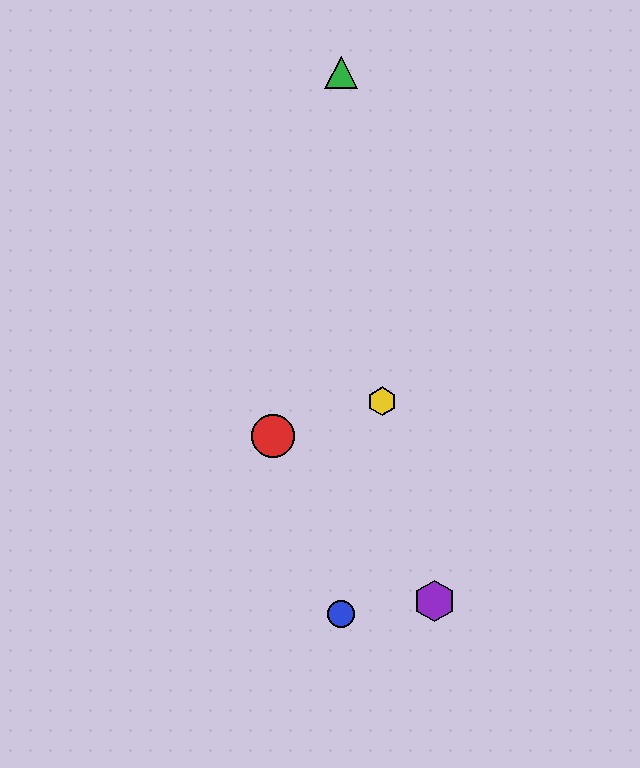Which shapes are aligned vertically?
The blue circle, the green triangle are aligned vertically.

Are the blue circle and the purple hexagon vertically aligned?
No, the blue circle is at x≈341 and the purple hexagon is at x≈435.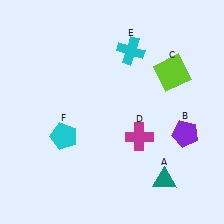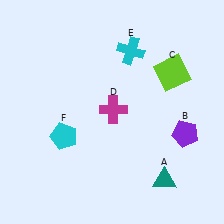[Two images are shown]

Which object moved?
The magenta cross (D) moved up.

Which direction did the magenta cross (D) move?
The magenta cross (D) moved up.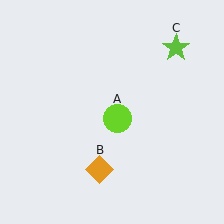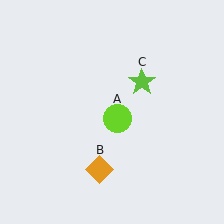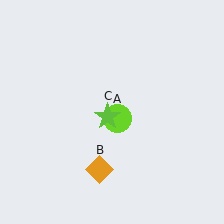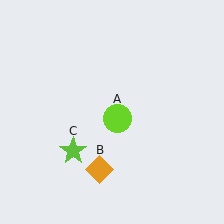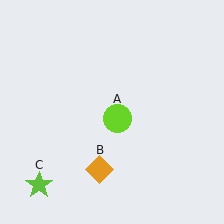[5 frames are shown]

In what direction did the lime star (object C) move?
The lime star (object C) moved down and to the left.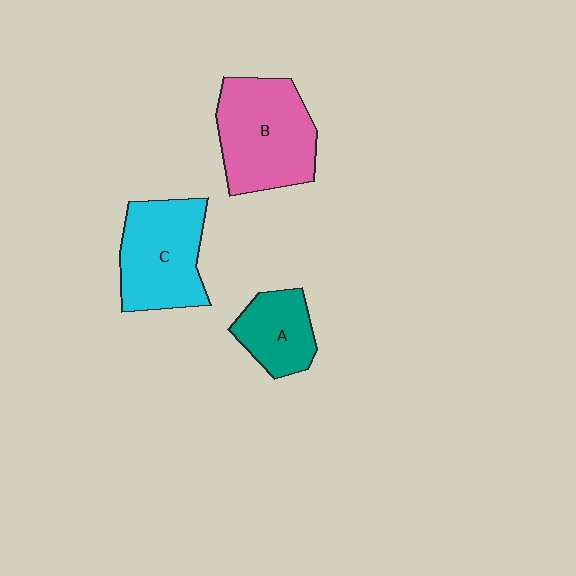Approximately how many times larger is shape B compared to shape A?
Approximately 1.8 times.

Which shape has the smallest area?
Shape A (teal).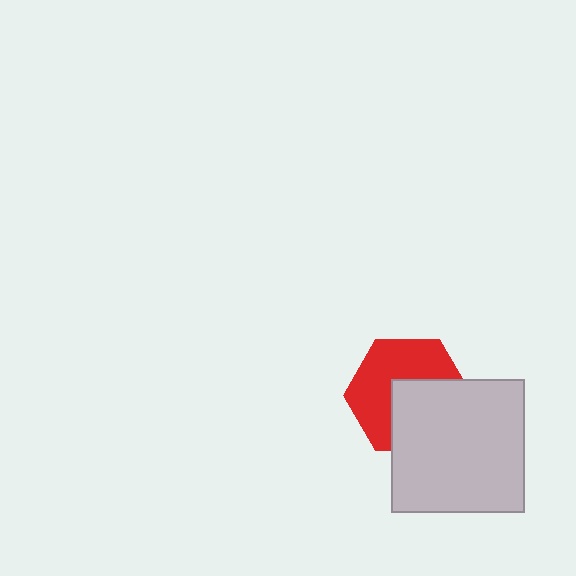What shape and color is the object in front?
The object in front is a light gray square.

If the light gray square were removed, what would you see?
You would see the complete red hexagon.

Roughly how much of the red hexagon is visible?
About half of it is visible (roughly 55%).